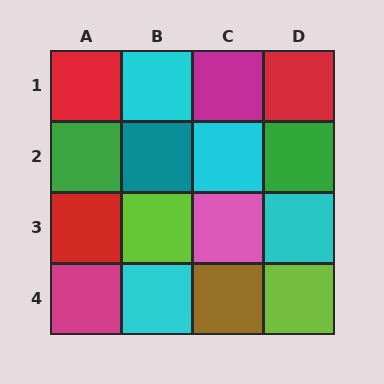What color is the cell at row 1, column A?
Red.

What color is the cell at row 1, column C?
Magenta.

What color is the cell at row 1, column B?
Cyan.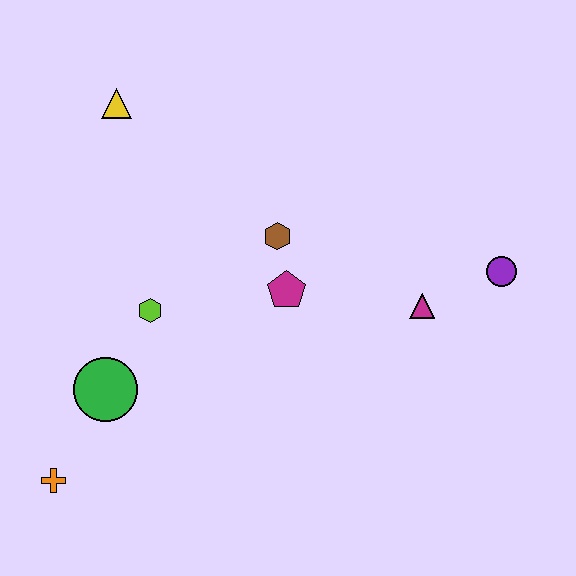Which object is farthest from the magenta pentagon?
The orange cross is farthest from the magenta pentagon.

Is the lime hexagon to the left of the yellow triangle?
No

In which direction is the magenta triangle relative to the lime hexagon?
The magenta triangle is to the right of the lime hexagon.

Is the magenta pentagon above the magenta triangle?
Yes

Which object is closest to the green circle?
The lime hexagon is closest to the green circle.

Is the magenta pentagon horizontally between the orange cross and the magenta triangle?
Yes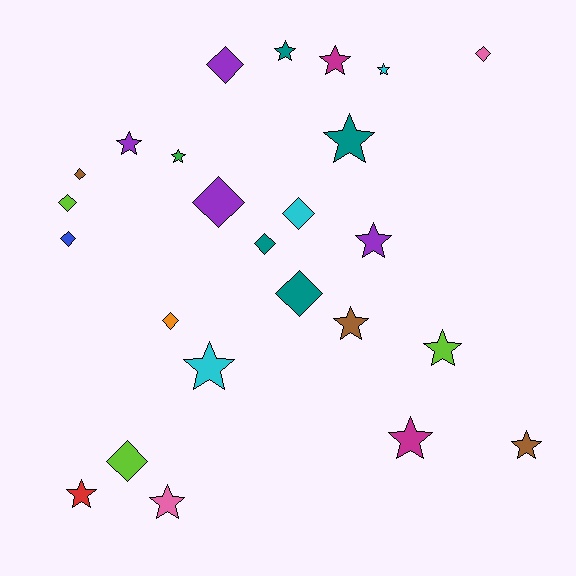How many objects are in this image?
There are 25 objects.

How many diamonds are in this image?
There are 11 diamonds.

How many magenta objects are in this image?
There are 2 magenta objects.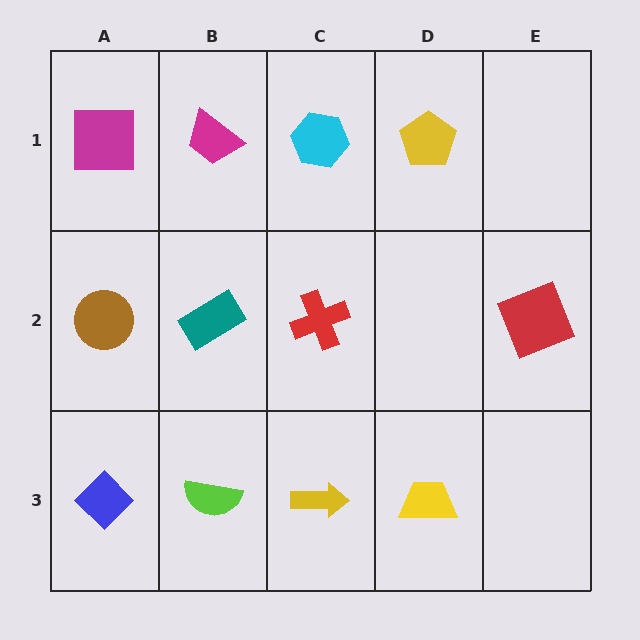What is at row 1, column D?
A yellow pentagon.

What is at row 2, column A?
A brown circle.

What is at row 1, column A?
A magenta square.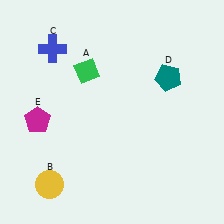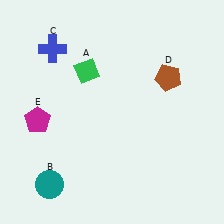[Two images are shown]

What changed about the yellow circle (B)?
In Image 1, B is yellow. In Image 2, it changed to teal.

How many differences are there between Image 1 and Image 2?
There are 2 differences between the two images.